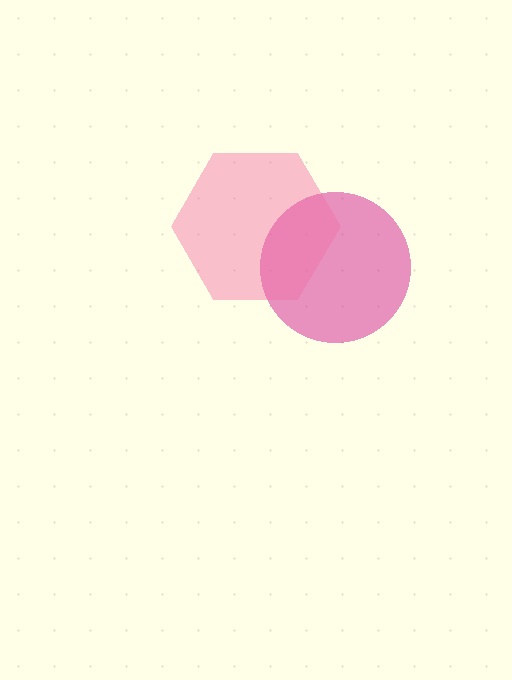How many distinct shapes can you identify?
There are 2 distinct shapes: a magenta circle, a pink hexagon.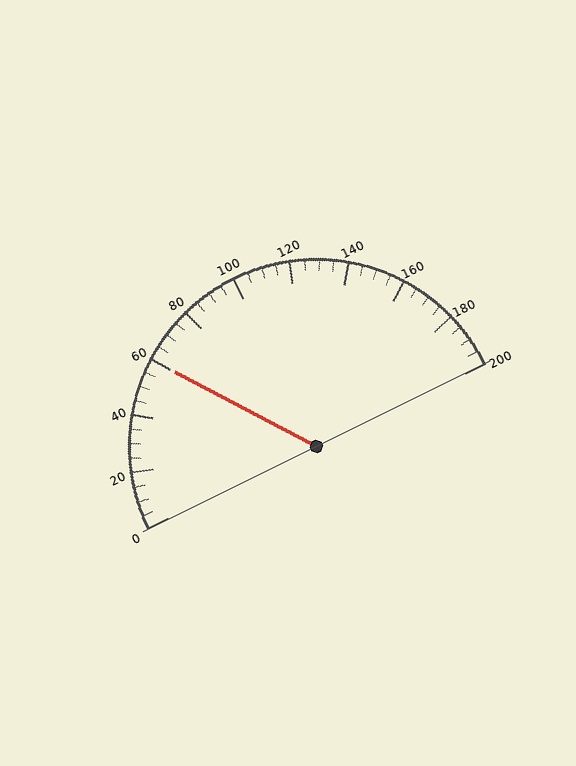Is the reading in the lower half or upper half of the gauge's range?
The reading is in the lower half of the range (0 to 200).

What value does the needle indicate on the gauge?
The needle indicates approximately 60.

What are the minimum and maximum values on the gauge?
The gauge ranges from 0 to 200.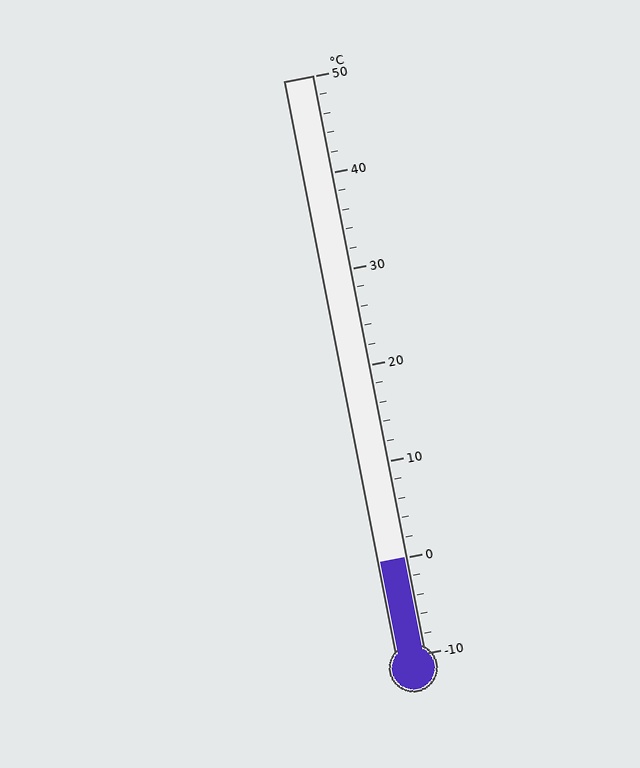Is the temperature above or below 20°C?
The temperature is below 20°C.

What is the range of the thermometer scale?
The thermometer scale ranges from -10°C to 50°C.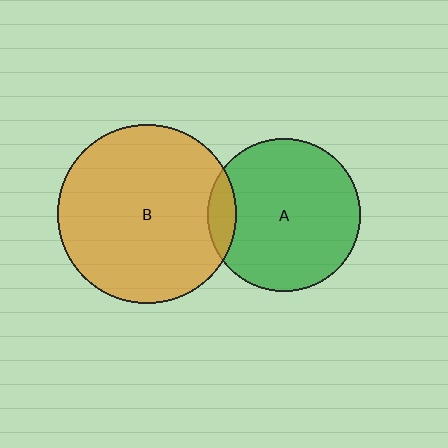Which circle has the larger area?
Circle B (orange).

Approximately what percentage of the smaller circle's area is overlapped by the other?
Approximately 10%.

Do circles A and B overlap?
Yes.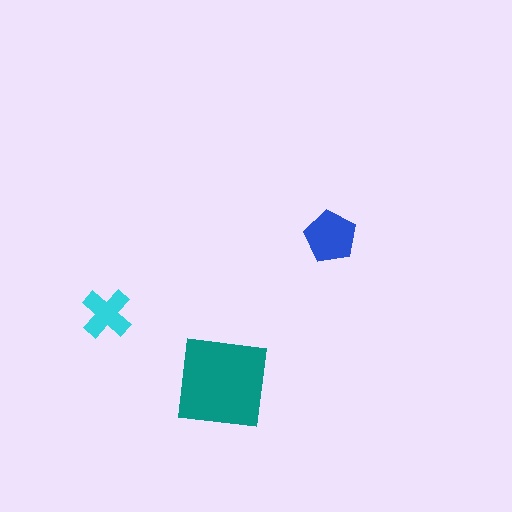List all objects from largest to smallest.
The teal square, the blue pentagon, the cyan cross.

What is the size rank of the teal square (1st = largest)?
1st.